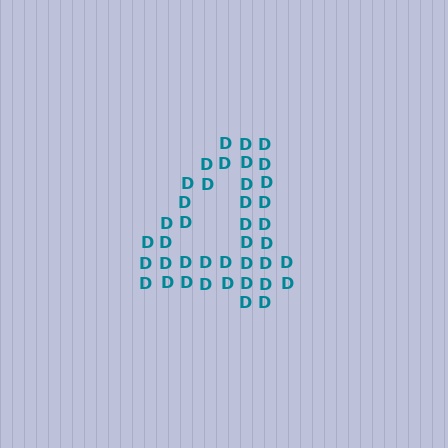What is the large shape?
The large shape is the digit 4.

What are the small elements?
The small elements are letter D's.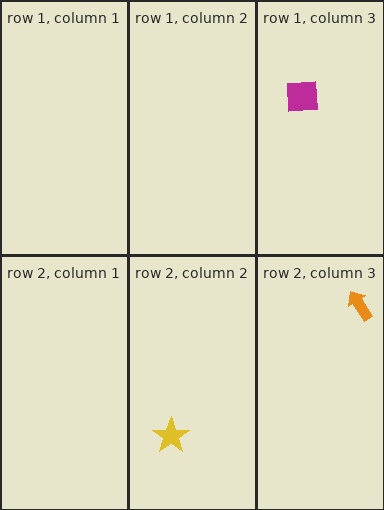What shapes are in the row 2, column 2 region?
The yellow star.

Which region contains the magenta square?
The row 1, column 3 region.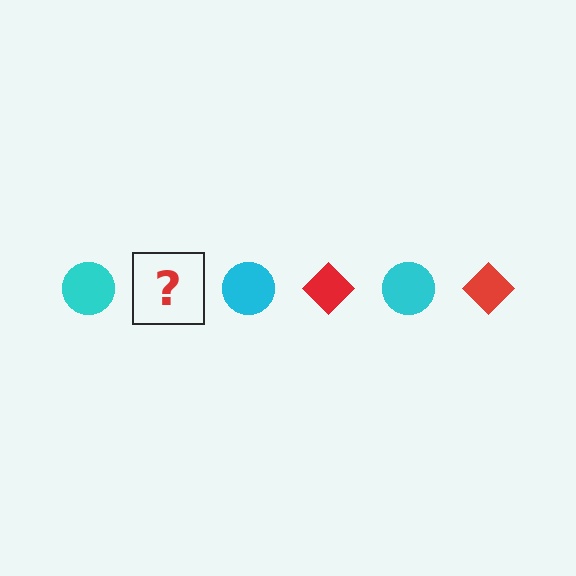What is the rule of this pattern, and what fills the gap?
The rule is that the pattern alternates between cyan circle and red diamond. The gap should be filled with a red diamond.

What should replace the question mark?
The question mark should be replaced with a red diamond.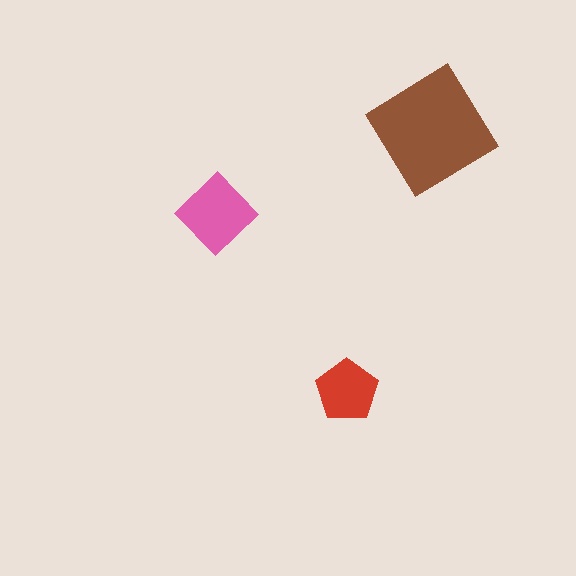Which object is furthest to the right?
The brown diamond is rightmost.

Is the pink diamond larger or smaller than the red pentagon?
Larger.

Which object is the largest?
The brown diamond.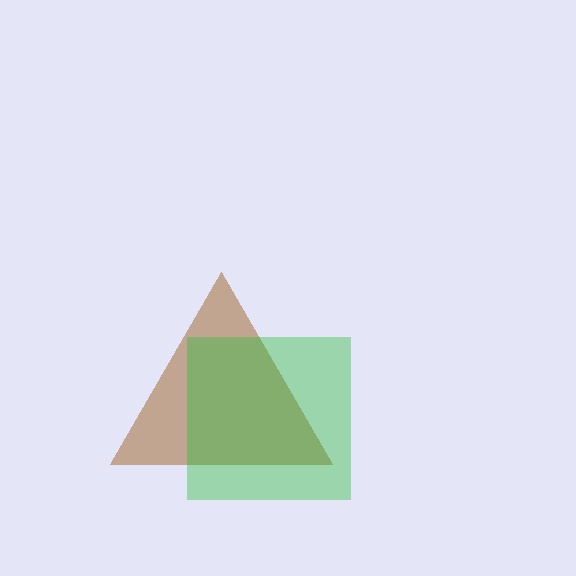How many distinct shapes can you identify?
There are 2 distinct shapes: a brown triangle, a green square.